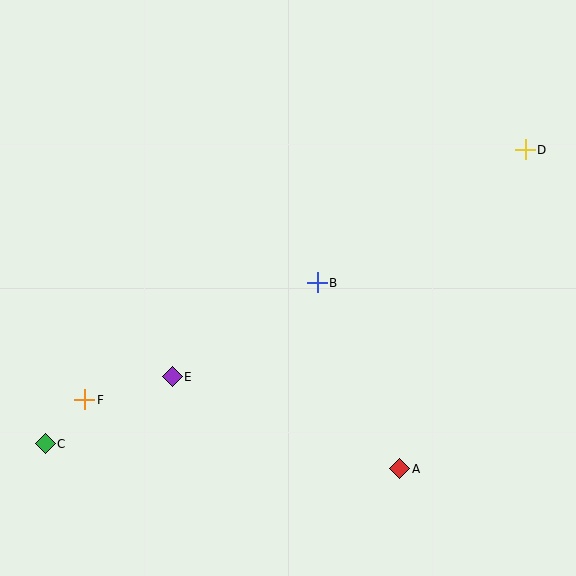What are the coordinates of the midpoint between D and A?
The midpoint between D and A is at (463, 309).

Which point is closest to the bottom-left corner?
Point C is closest to the bottom-left corner.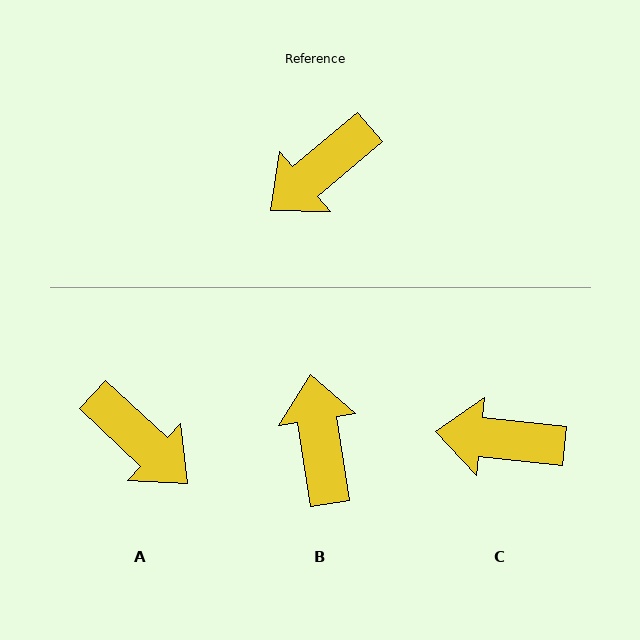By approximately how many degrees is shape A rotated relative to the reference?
Approximately 97 degrees counter-clockwise.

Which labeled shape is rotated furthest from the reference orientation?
B, about 121 degrees away.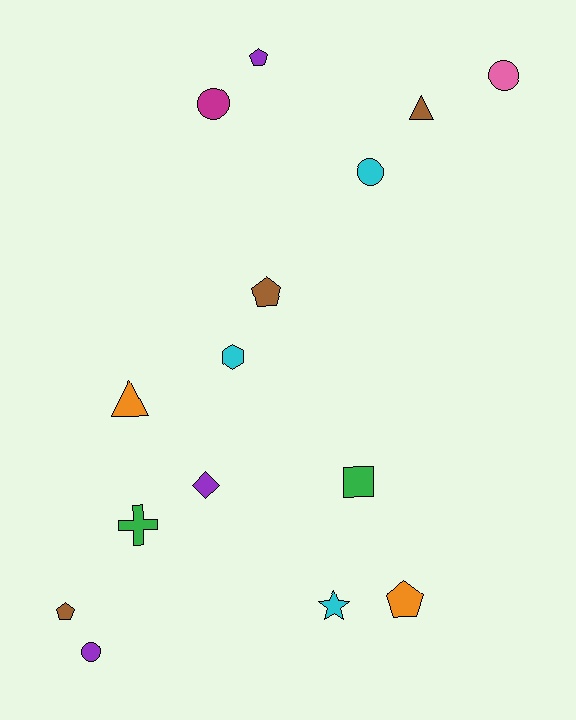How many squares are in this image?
There is 1 square.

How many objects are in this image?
There are 15 objects.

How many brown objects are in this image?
There are 3 brown objects.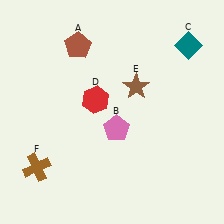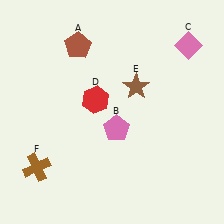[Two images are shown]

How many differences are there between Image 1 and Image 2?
There is 1 difference between the two images.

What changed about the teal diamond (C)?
In Image 1, C is teal. In Image 2, it changed to pink.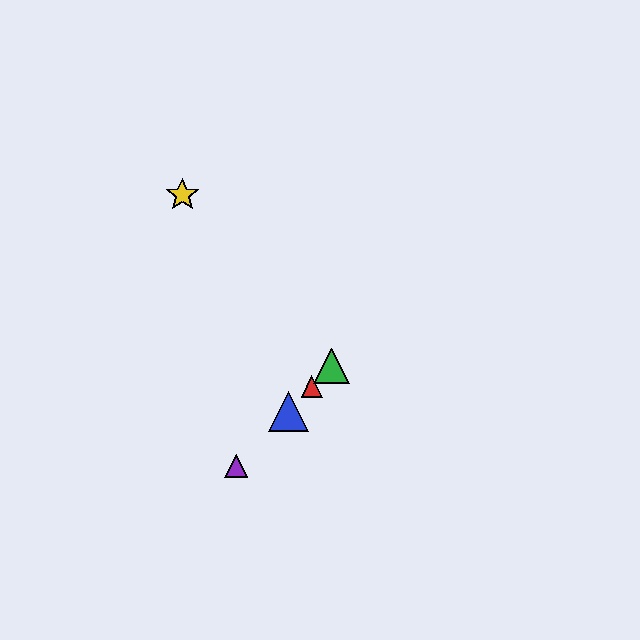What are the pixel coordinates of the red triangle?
The red triangle is at (312, 387).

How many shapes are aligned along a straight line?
4 shapes (the red triangle, the blue triangle, the green triangle, the purple triangle) are aligned along a straight line.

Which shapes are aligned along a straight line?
The red triangle, the blue triangle, the green triangle, the purple triangle are aligned along a straight line.